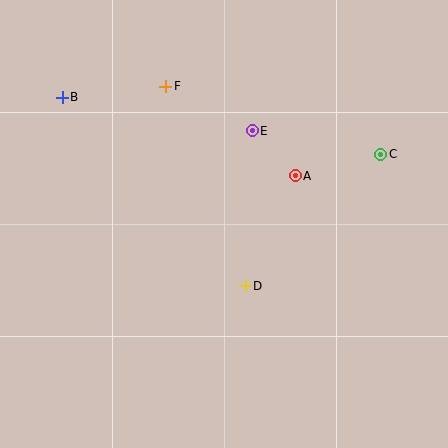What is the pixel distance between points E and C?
The distance between E and C is 131 pixels.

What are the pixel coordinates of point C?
Point C is at (381, 154).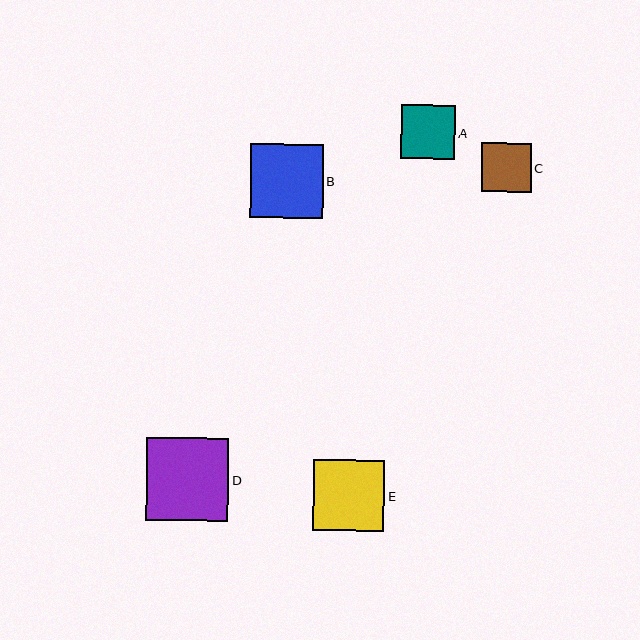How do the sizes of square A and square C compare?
Square A and square C are approximately the same size.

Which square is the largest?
Square D is the largest with a size of approximately 83 pixels.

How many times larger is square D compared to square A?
Square D is approximately 1.5 times the size of square A.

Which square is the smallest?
Square C is the smallest with a size of approximately 50 pixels.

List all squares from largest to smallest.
From largest to smallest: D, B, E, A, C.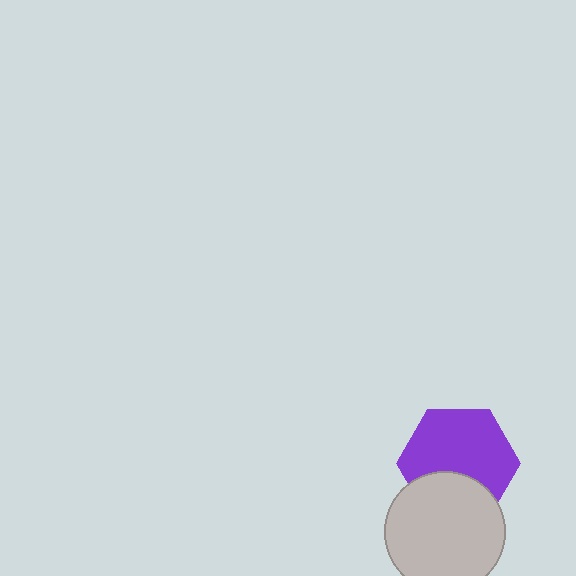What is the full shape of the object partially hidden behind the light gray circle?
The partially hidden object is a purple hexagon.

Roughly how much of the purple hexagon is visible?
Most of it is visible (roughly 69%).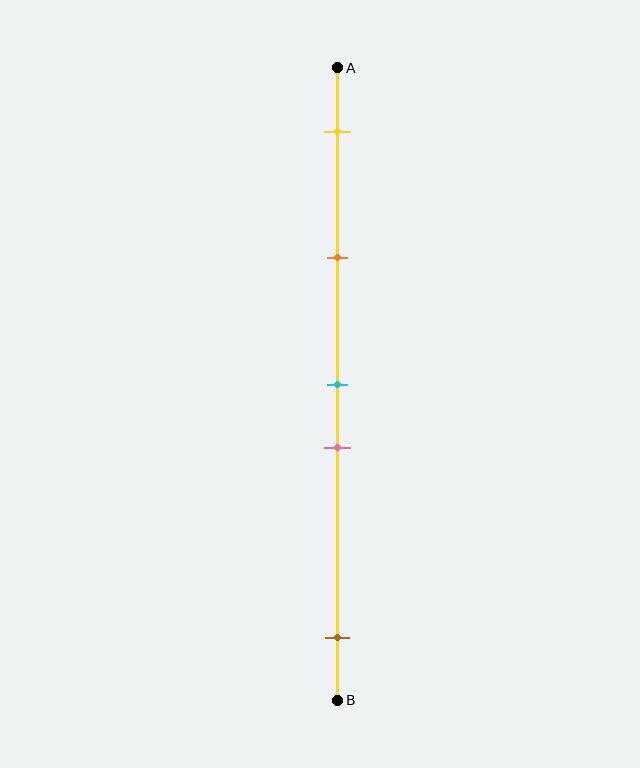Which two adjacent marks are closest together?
The cyan and pink marks are the closest adjacent pair.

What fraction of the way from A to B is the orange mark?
The orange mark is approximately 30% (0.3) of the way from A to B.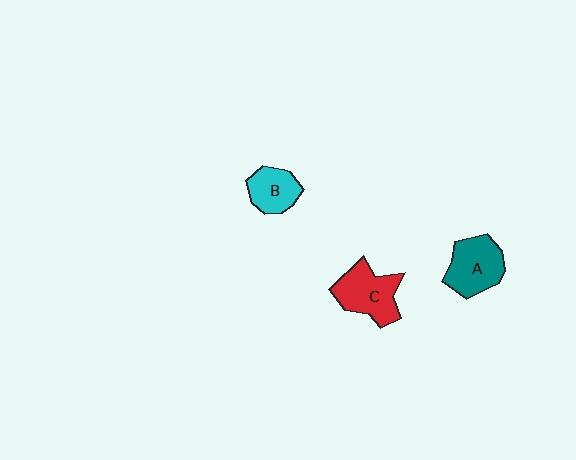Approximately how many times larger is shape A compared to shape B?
Approximately 1.4 times.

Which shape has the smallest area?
Shape B (cyan).